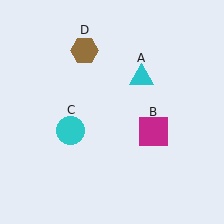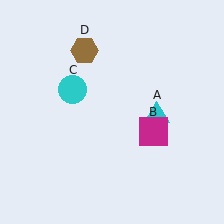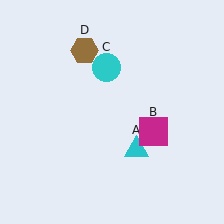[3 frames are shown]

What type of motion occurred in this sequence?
The cyan triangle (object A), cyan circle (object C) rotated clockwise around the center of the scene.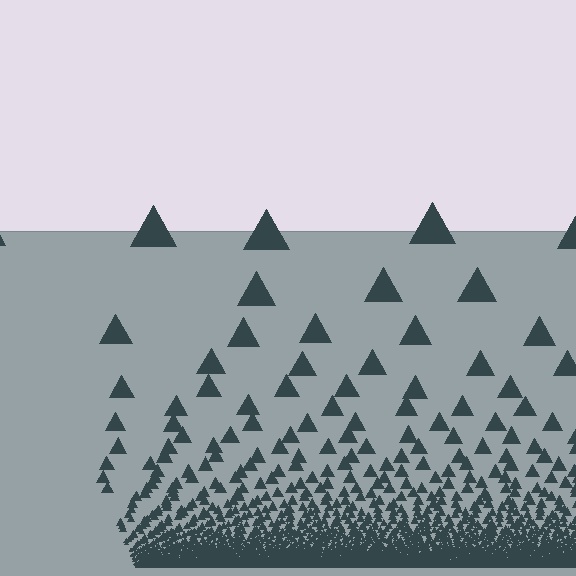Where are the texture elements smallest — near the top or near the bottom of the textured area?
Near the bottom.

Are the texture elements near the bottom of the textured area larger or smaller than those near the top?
Smaller. The gradient is inverted — elements near the bottom are smaller and denser.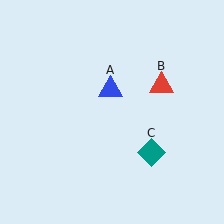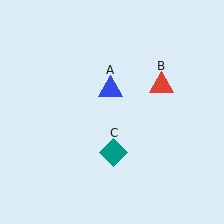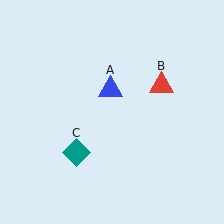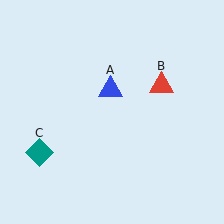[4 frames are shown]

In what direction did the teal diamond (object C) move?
The teal diamond (object C) moved left.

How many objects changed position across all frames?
1 object changed position: teal diamond (object C).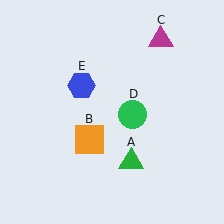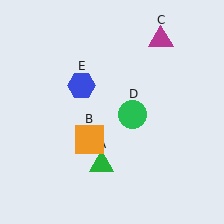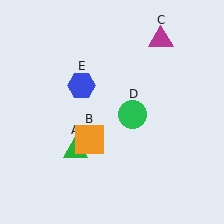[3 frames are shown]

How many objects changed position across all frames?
1 object changed position: green triangle (object A).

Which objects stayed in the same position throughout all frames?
Orange square (object B) and magenta triangle (object C) and green circle (object D) and blue hexagon (object E) remained stationary.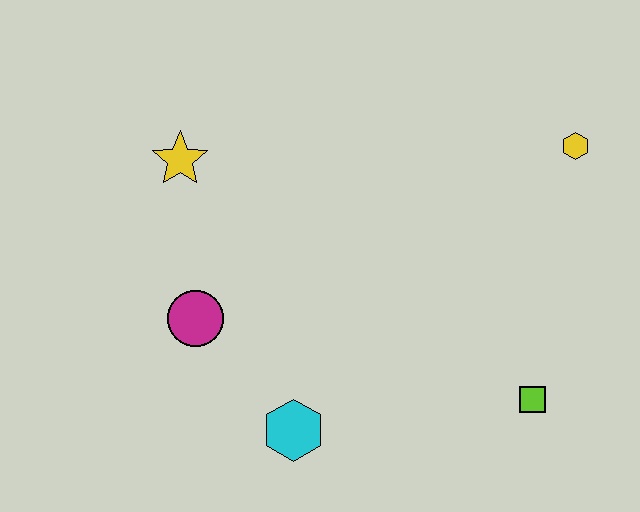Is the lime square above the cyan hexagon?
Yes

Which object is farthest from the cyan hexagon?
The yellow hexagon is farthest from the cyan hexagon.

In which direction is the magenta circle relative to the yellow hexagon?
The magenta circle is to the left of the yellow hexagon.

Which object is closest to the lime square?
The cyan hexagon is closest to the lime square.